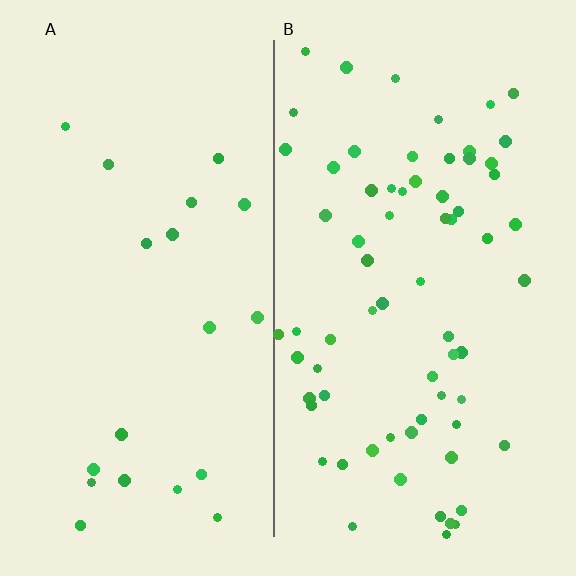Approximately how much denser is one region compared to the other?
Approximately 3.4× — region B over region A.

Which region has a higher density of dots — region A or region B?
B (the right).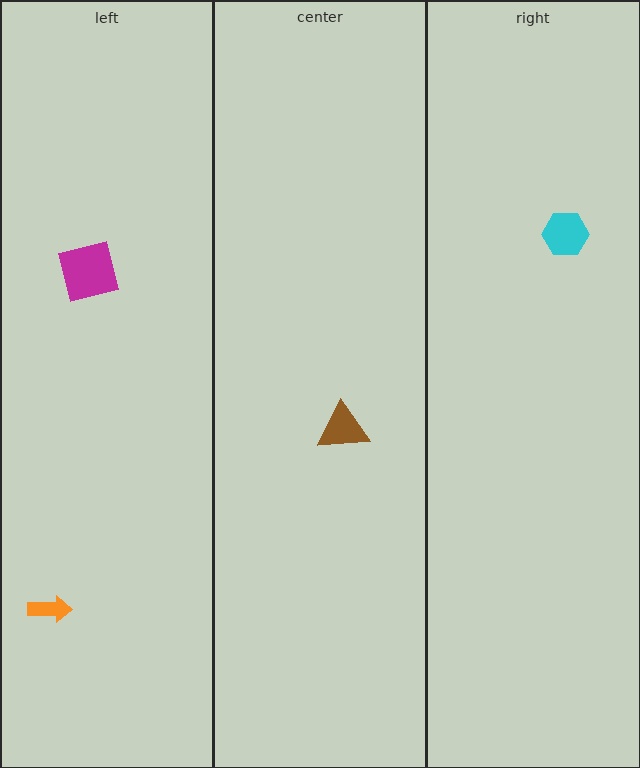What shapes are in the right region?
The cyan hexagon.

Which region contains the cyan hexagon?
The right region.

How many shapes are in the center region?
1.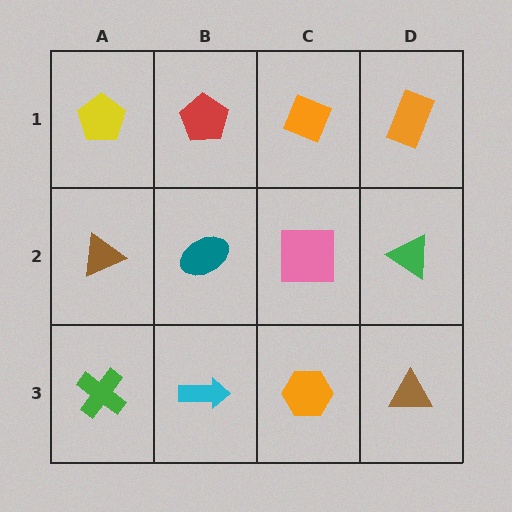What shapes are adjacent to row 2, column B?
A red pentagon (row 1, column B), a cyan arrow (row 3, column B), a brown triangle (row 2, column A), a pink square (row 2, column C).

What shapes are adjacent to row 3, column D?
A green triangle (row 2, column D), an orange hexagon (row 3, column C).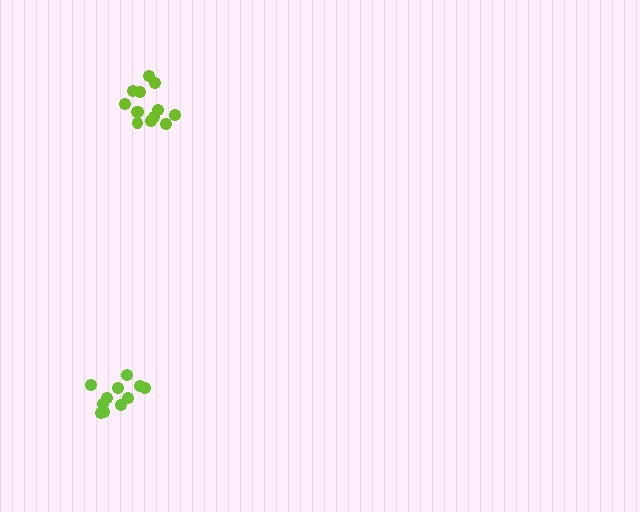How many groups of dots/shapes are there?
There are 2 groups.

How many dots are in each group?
Group 1: 11 dots, Group 2: 13 dots (24 total).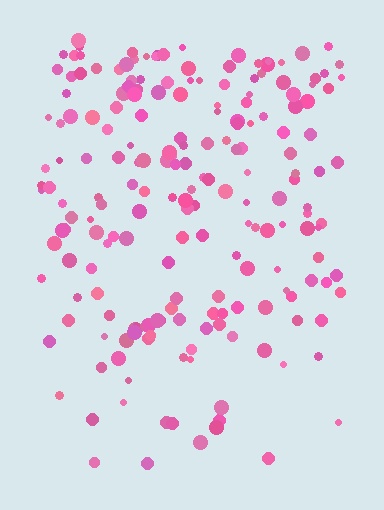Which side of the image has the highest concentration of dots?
The top.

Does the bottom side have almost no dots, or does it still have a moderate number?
Still a moderate number, just noticeably fewer than the top.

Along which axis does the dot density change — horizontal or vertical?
Vertical.